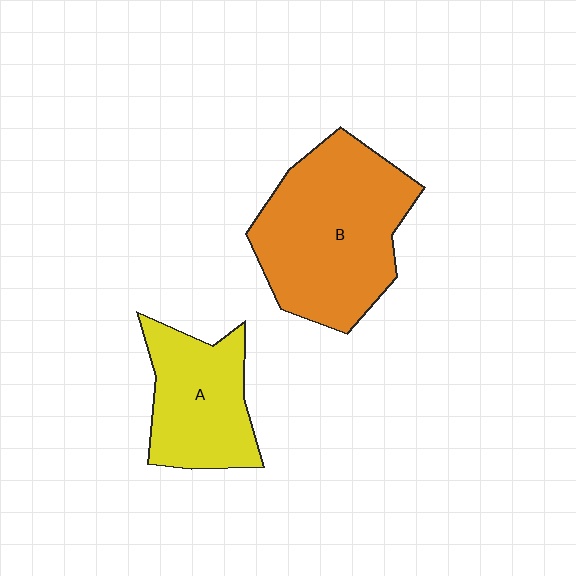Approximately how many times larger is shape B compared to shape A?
Approximately 1.7 times.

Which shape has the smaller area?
Shape A (yellow).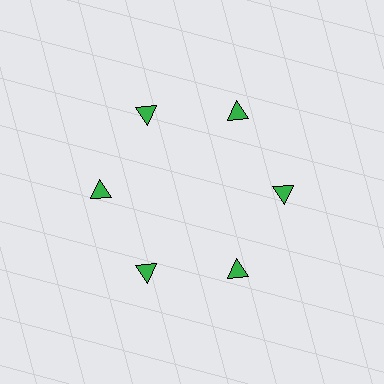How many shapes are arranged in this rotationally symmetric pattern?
There are 6 shapes, arranged in 6 groups of 1.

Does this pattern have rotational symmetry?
Yes, this pattern has 6-fold rotational symmetry. It looks the same after rotating 60 degrees around the center.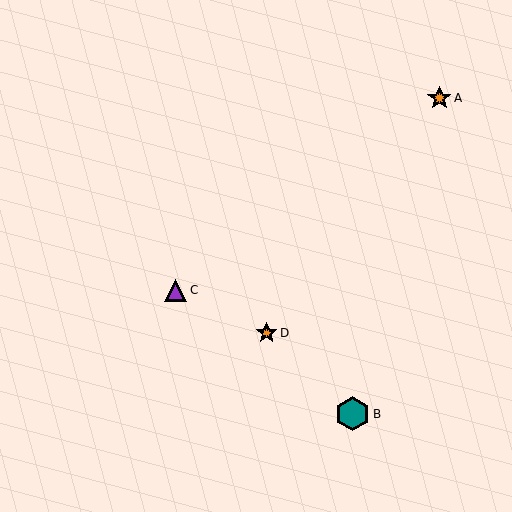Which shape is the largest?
The teal hexagon (labeled B) is the largest.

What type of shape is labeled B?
Shape B is a teal hexagon.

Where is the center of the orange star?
The center of the orange star is at (439, 98).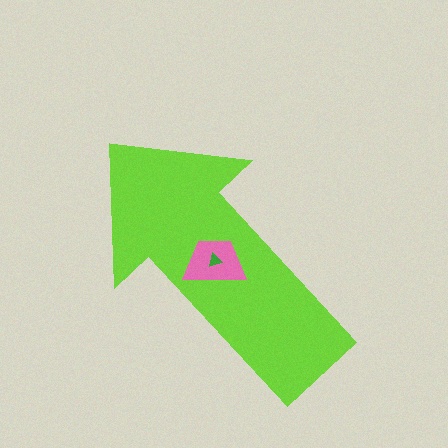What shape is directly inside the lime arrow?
The pink trapezoid.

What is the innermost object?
The green triangle.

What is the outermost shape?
The lime arrow.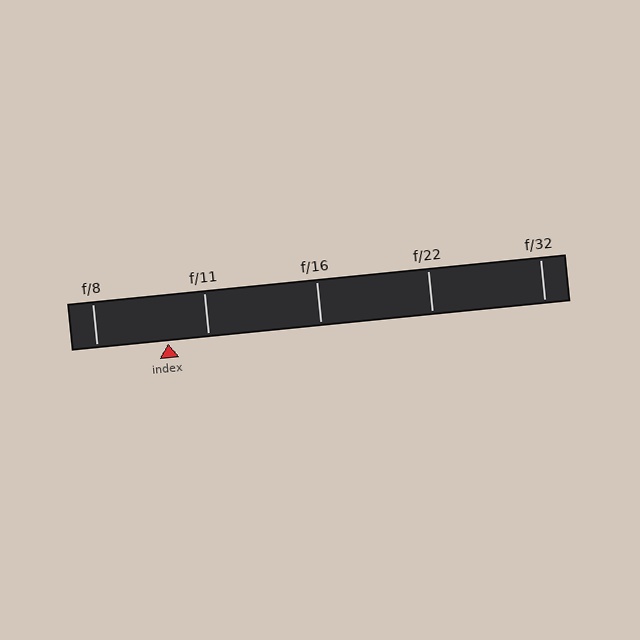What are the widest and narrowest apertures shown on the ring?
The widest aperture shown is f/8 and the narrowest is f/32.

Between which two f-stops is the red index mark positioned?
The index mark is between f/8 and f/11.